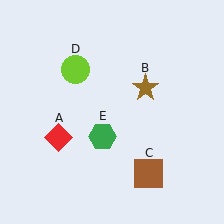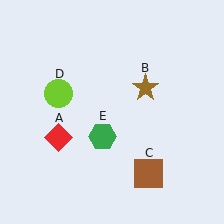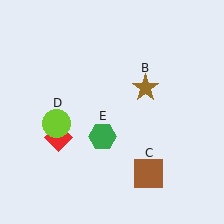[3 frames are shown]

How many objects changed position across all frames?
1 object changed position: lime circle (object D).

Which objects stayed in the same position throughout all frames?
Red diamond (object A) and brown star (object B) and brown square (object C) and green hexagon (object E) remained stationary.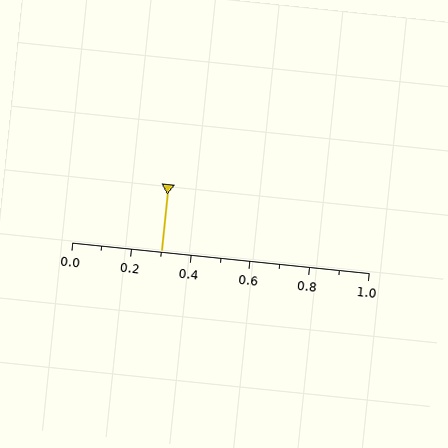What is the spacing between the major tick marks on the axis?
The major ticks are spaced 0.2 apart.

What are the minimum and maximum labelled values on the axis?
The axis runs from 0.0 to 1.0.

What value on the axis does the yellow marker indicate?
The marker indicates approximately 0.3.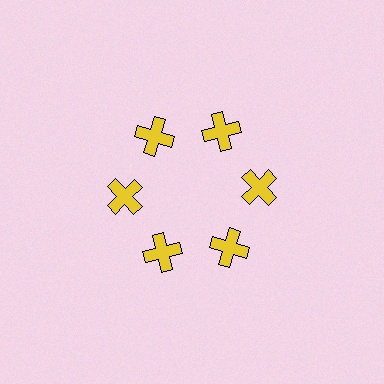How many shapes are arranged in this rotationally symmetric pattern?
There are 6 shapes, arranged in 6 groups of 1.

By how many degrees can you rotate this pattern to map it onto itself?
The pattern maps onto itself every 60 degrees of rotation.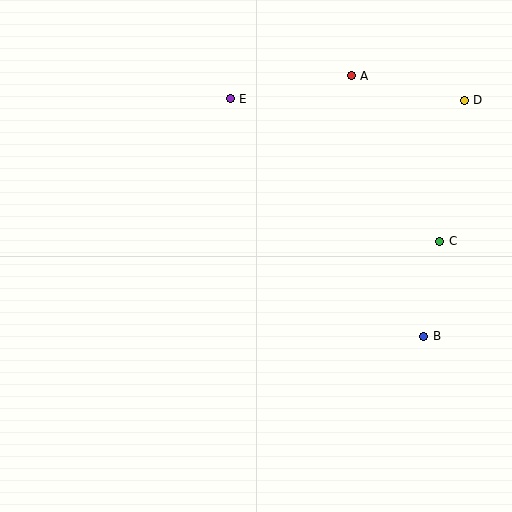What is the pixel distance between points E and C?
The distance between E and C is 253 pixels.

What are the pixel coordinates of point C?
Point C is at (440, 241).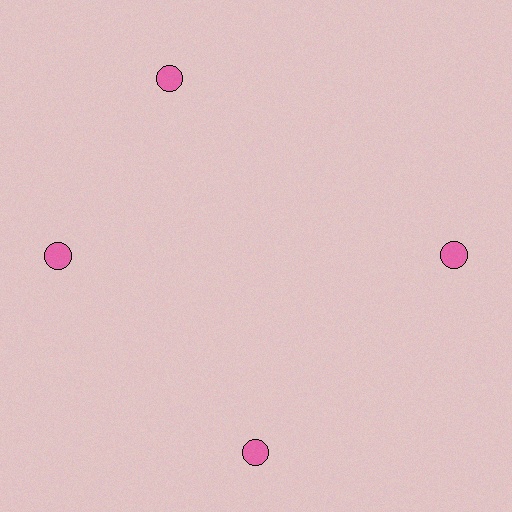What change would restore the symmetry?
The symmetry would be restored by rotating it back into even spacing with its neighbors so that all 4 circles sit at equal angles and equal distance from the center.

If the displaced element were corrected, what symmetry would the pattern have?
It would have 4-fold rotational symmetry — the pattern would map onto itself every 90 degrees.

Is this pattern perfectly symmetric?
No. The 4 pink circles are arranged in a ring, but one element near the 12 o'clock position is rotated out of alignment along the ring, breaking the 4-fold rotational symmetry.